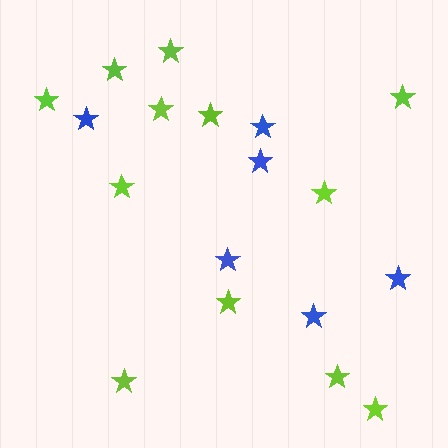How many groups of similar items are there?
There are 2 groups: one group of blue stars (6) and one group of lime stars (12).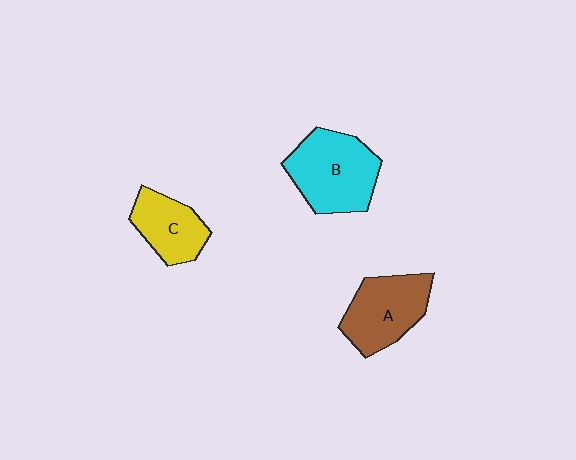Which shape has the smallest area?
Shape C (yellow).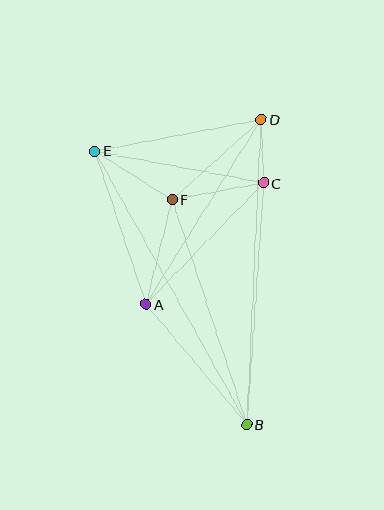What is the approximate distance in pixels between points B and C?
The distance between B and C is approximately 242 pixels.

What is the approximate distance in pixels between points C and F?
The distance between C and F is approximately 93 pixels.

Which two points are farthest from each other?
Points B and E are farthest from each other.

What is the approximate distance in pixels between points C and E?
The distance between C and E is approximately 172 pixels.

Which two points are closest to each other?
Points C and D are closest to each other.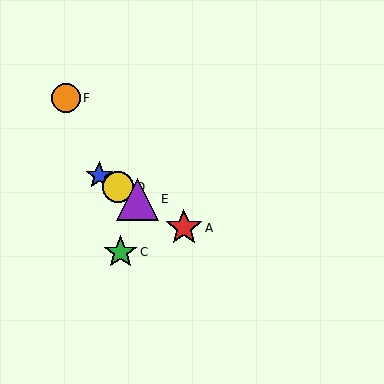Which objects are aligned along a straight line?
Objects A, B, D, E are aligned along a straight line.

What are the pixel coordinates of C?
Object C is at (121, 252).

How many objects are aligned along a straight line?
4 objects (A, B, D, E) are aligned along a straight line.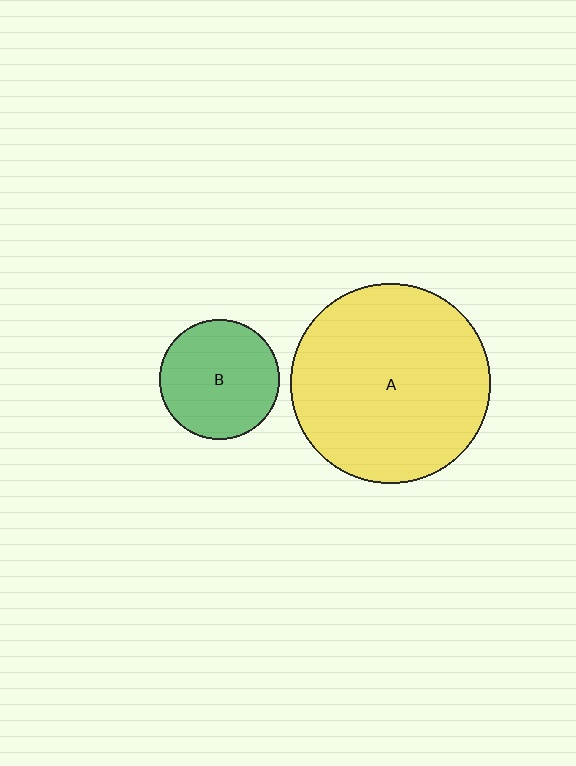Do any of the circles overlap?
No, none of the circles overlap.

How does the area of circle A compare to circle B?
Approximately 2.8 times.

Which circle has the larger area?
Circle A (yellow).